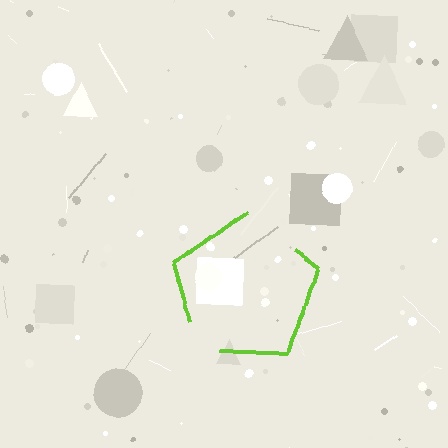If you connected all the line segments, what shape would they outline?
They would outline a pentagon.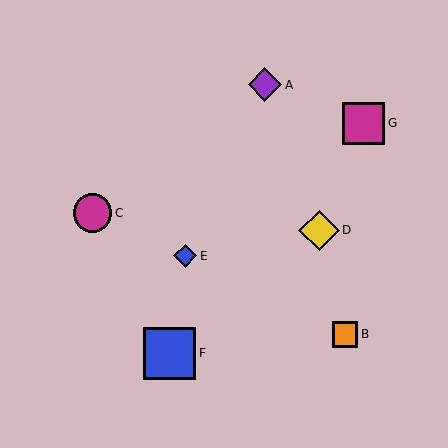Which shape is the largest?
The blue square (labeled F) is the largest.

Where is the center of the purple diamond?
The center of the purple diamond is at (265, 85).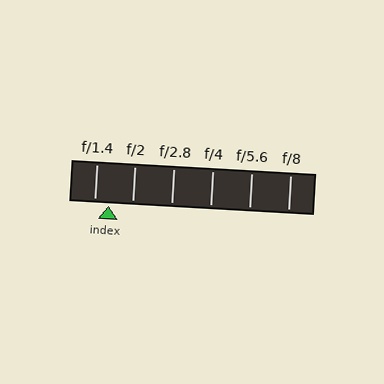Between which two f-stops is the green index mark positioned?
The index mark is between f/1.4 and f/2.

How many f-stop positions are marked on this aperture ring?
There are 6 f-stop positions marked.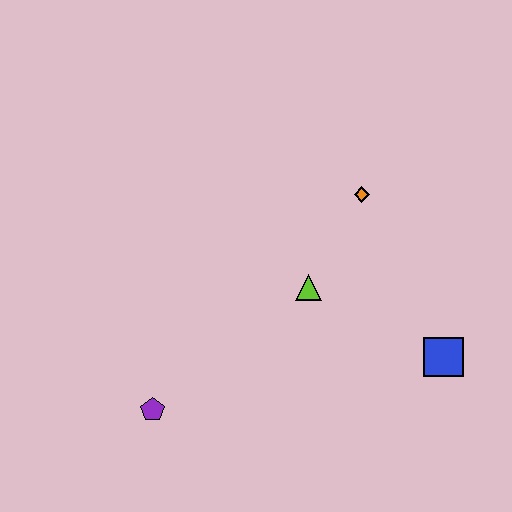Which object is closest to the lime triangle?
The orange diamond is closest to the lime triangle.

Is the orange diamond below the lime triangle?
No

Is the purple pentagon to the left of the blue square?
Yes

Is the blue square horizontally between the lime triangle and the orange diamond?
No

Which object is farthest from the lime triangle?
The purple pentagon is farthest from the lime triangle.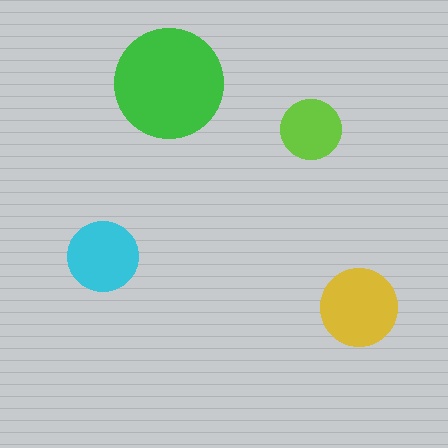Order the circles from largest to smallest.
the green one, the yellow one, the cyan one, the lime one.